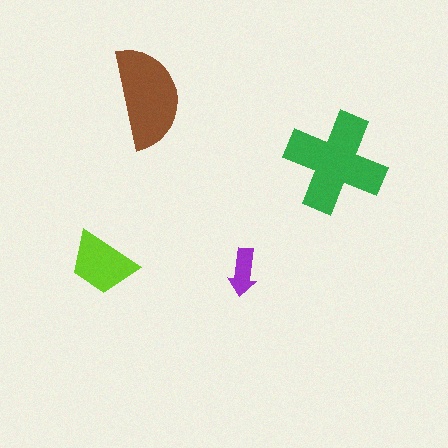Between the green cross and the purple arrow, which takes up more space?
The green cross.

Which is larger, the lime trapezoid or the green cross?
The green cross.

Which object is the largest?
The green cross.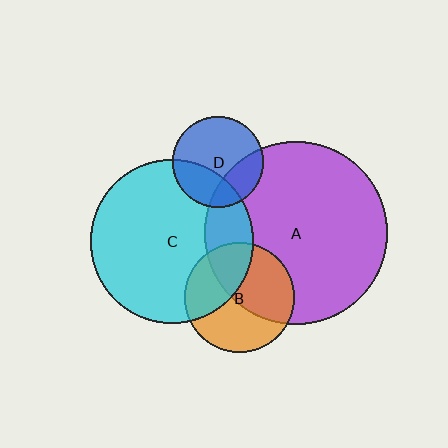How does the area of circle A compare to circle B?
Approximately 2.8 times.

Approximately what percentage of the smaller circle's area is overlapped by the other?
Approximately 35%.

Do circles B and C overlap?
Yes.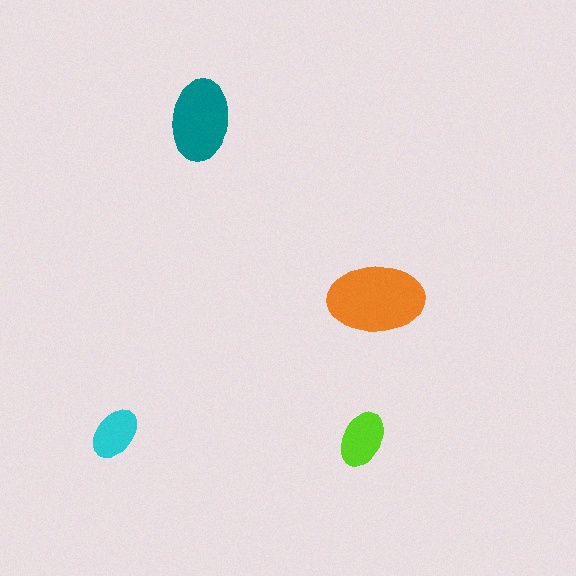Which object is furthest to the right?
The orange ellipse is rightmost.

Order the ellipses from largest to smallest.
the orange one, the teal one, the lime one, the cyan one.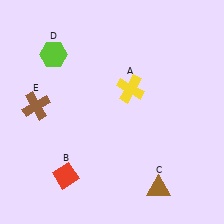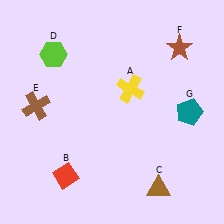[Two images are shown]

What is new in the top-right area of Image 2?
A brown star (F) was added in the top-right area of Image 2.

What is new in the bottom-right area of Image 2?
A teal pentagon (G) was added in the bottom-right area of Image 2.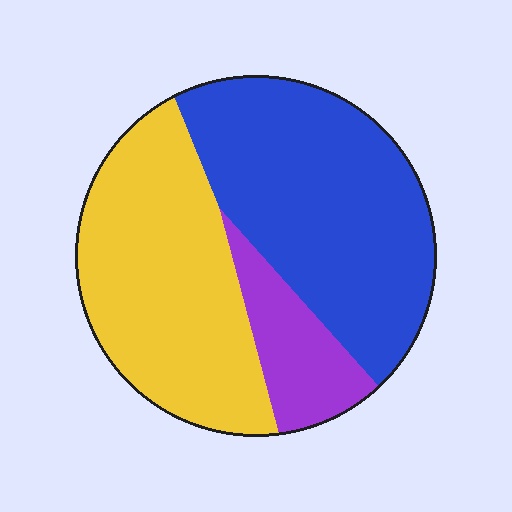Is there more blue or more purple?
Blue.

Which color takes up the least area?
Purple, at roughly 15%.